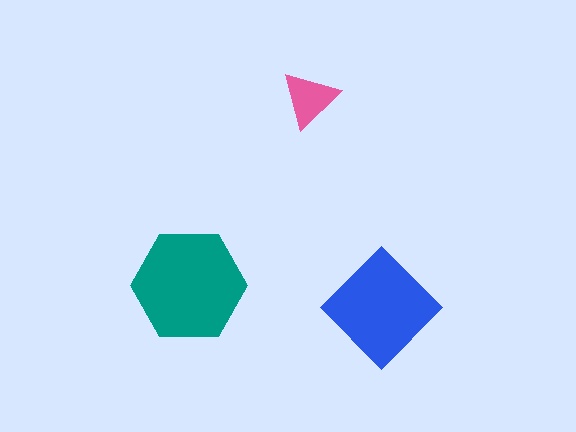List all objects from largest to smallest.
The teal hexagon, the blue diamond, the pink triangle.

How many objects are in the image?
There are 3 objects in the image.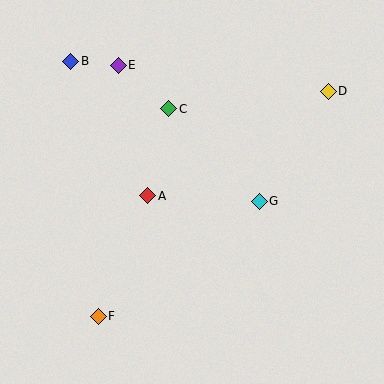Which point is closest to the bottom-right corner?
Point G is closest to the bottom-right corner.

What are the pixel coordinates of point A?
Point A is at (148, 196).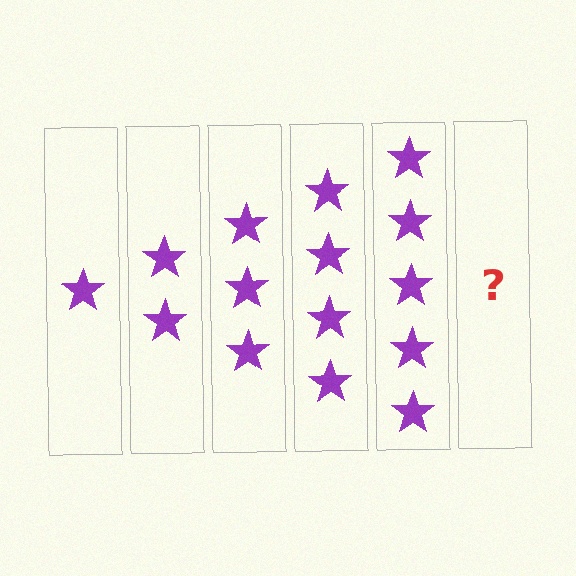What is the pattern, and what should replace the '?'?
The pattern is that each step adds one more star. The '?' should be 6 stars.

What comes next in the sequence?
The next element should be 6 stars.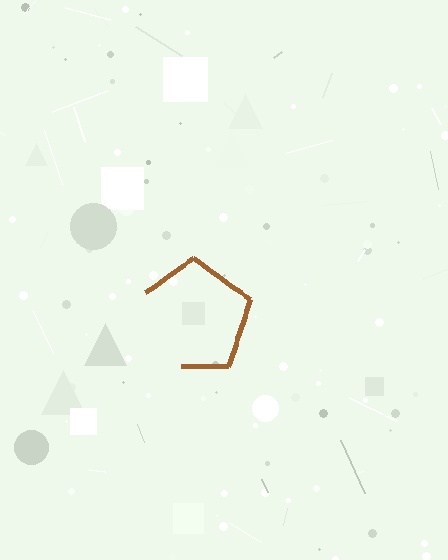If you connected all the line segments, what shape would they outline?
They would outline a pentagon.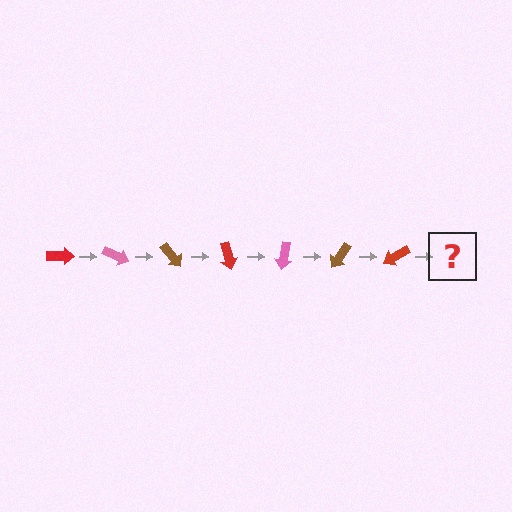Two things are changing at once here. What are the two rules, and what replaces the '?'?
The two rules are that it rotates 25 degrees each step and the color cycles through red, pink, and brown. The '?' should be a pink arrow, rotated 175 degrees from the start.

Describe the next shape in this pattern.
It should be a pink arrow, rotated 175 degrees from the start.